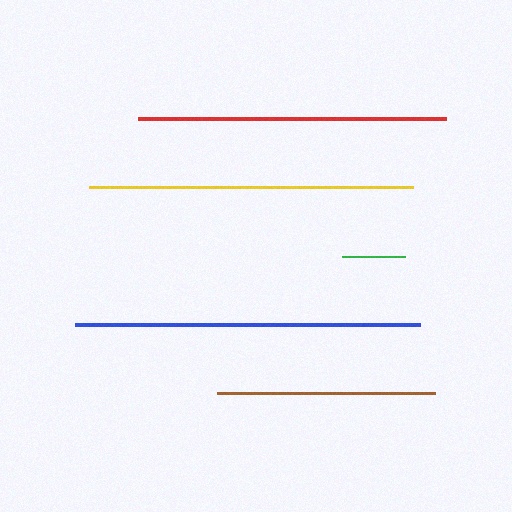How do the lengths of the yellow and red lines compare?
The yellow and red lines are approximately the same length.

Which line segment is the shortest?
The green line is the shortest at approximately 62 pixels.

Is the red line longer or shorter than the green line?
The red line is longer than the green line.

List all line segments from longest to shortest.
From longest to shortest: blue, yellow, red, brown, green.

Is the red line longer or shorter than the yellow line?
The yellow line is longer than the red line.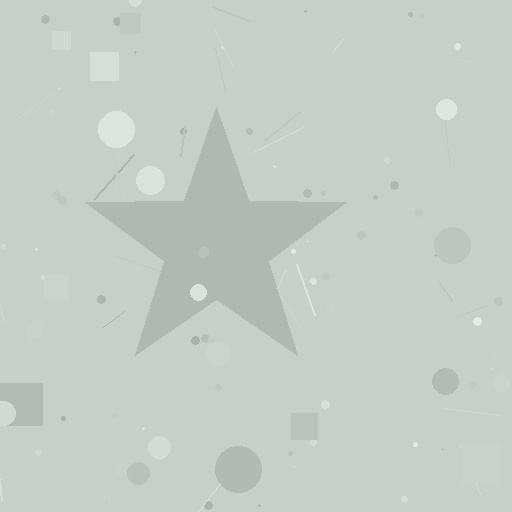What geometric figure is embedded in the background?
A star is embedded in the background.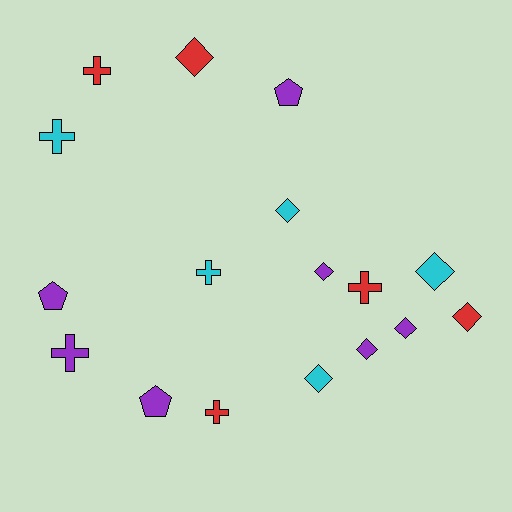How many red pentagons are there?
There are no red pentagons.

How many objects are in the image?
There are 17 objects.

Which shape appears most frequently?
Diamond, with 8 objects.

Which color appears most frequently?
Purple, with 7 objects.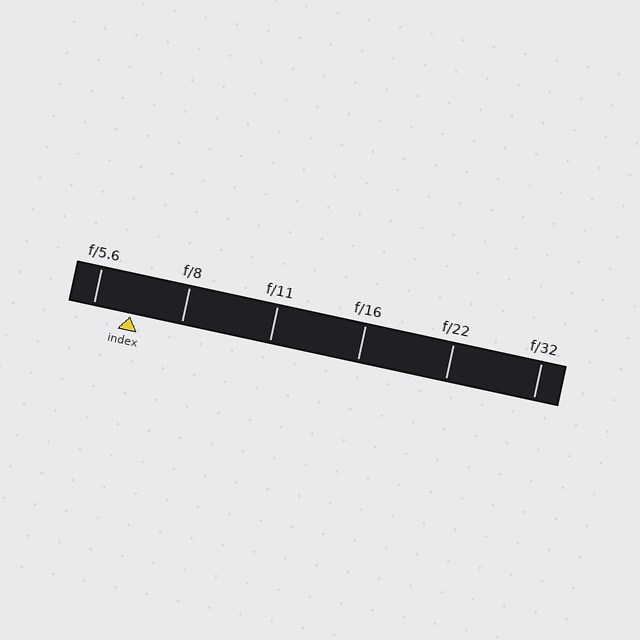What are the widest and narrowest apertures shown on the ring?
The widest aperture shown is f/5.6 and the narrowest is f/32.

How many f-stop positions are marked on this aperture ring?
There are 6 f-stop positions marked.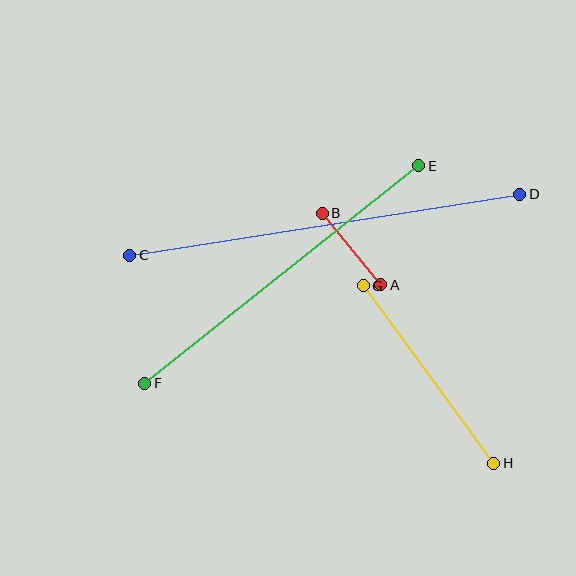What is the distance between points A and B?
The distance is approximately 92 pixels.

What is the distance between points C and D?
The distance is approximately 395 pixels.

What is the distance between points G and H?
The distance is approximately 220 pixels.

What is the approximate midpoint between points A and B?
The midpoint is at approximately (352, 249) pixels.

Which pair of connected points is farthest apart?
Points C and D are farthest apart.